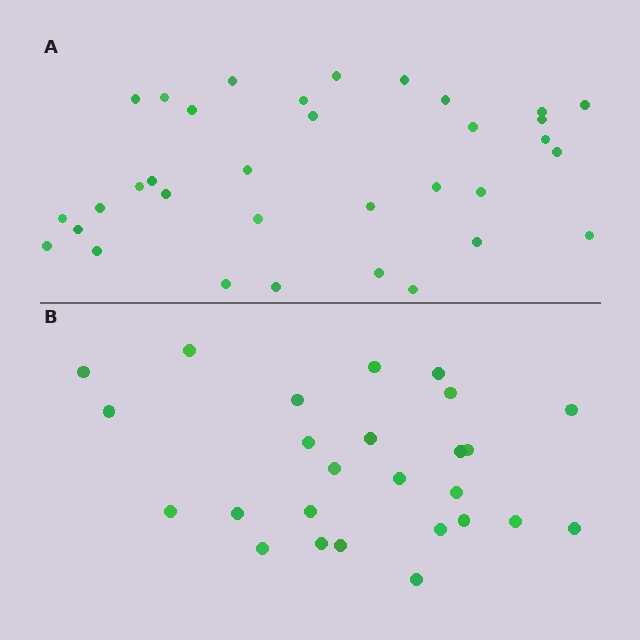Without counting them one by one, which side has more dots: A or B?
Region A (the top region) has more dots.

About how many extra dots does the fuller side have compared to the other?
Region A has roughly 8 or so more dots than region B.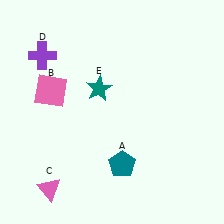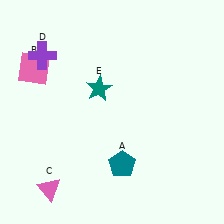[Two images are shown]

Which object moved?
The pink square (B) moved up.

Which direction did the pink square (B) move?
The pink square (B) moved up.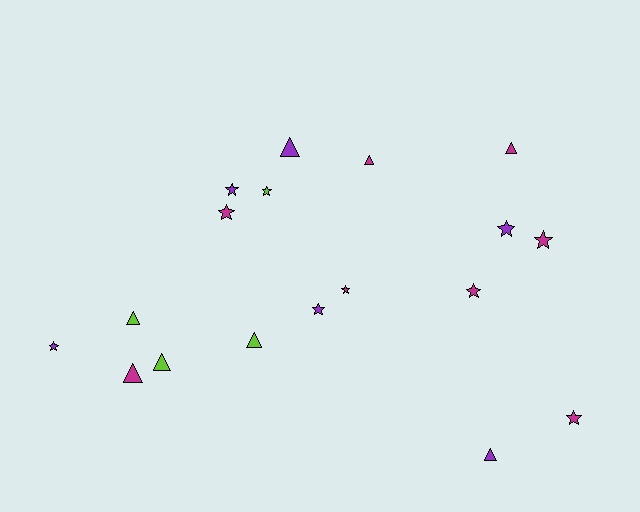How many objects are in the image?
There are 18 objects.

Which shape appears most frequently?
Star, with 10 objects.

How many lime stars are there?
There is 1 lime star.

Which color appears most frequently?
Magenta, with 8 objects.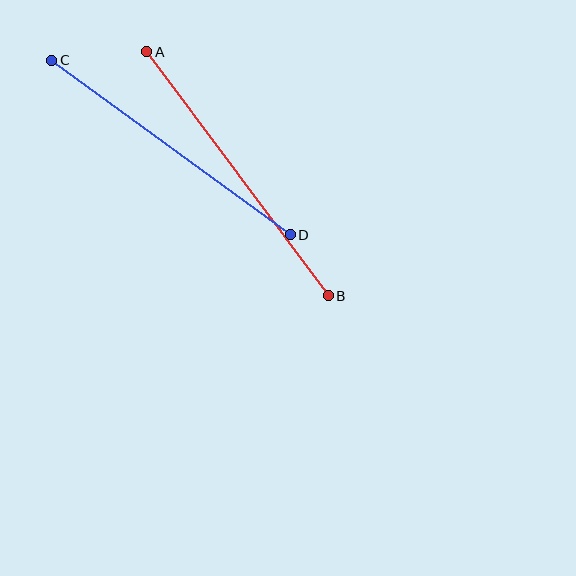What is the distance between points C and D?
The distance is approximately 295 pixels.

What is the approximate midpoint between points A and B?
The midpoint is at approximately (237, 174) pixels.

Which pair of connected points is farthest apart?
Points A and B are farthest apart.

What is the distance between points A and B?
The distance is approximately 304 pixels.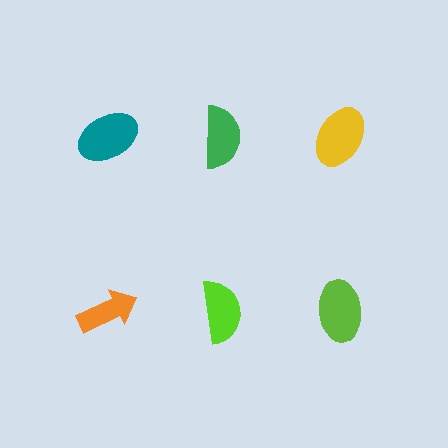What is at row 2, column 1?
An orange arrow.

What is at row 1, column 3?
A yellow ellipse.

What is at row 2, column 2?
A lime semicircle.